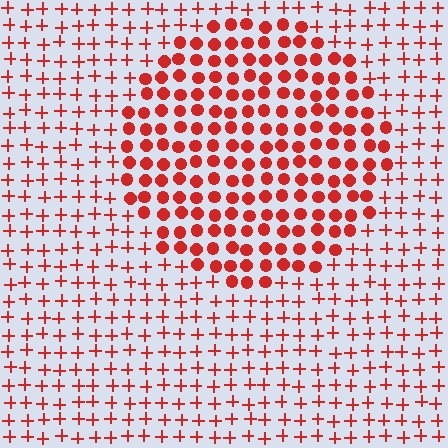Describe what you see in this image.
The image is filled with small red elements arranged in a uniform grid. A circle-shaped region contains circles, while the surrounding area contains plus signs. The boundary is defined purely by the change in element shape.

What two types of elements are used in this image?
The image uses circles inside the circle region and plus signs outside it.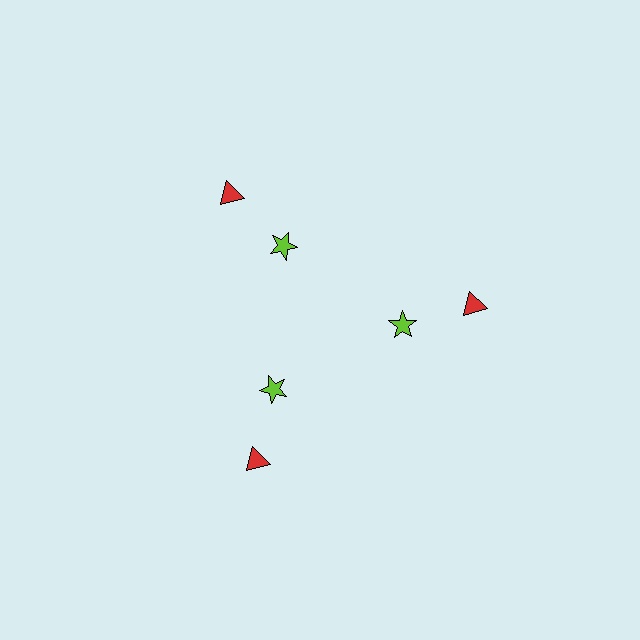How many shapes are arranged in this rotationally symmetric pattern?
There are 6 shapes, arranged in 3 groups of 2.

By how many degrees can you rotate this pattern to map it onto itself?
The pattern maps onto itself every 120 degrees of rotation.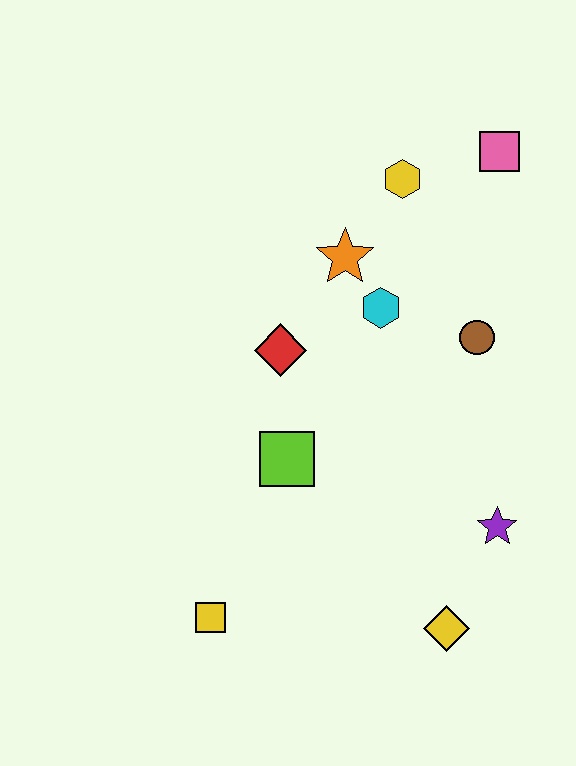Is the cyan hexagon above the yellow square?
Yes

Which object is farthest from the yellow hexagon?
The yellow square is farthest from the yellow hexagon.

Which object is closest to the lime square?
The red diamond is closest to the lime square.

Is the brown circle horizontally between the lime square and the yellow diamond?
No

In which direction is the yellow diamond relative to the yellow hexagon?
The yellow diamond is below the yellow hexagon.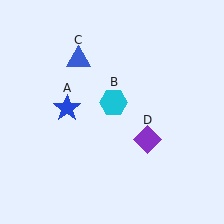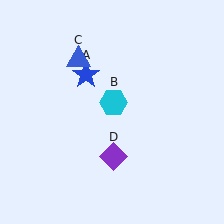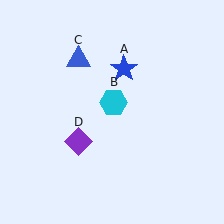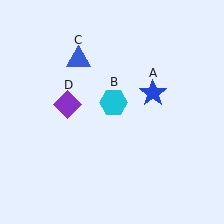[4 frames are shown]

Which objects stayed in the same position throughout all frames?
Cyan hexagon (object B) and blue triangle (object C) remained stationary.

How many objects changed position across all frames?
2 objects changed position: blue star (object A), purple diamond (object D).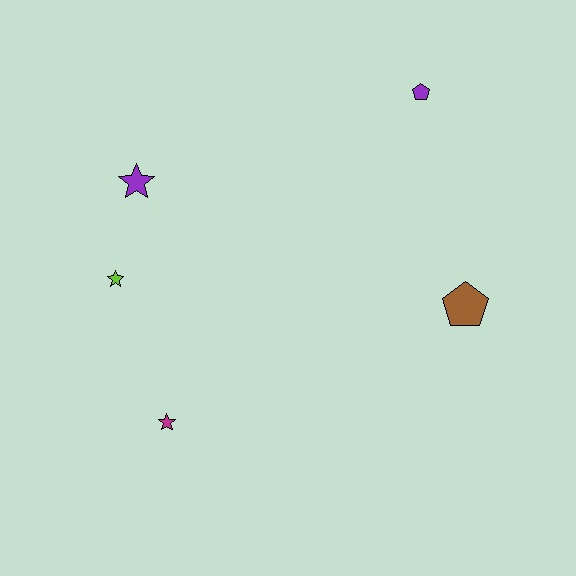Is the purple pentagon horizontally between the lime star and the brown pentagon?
Yes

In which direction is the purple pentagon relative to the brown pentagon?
The purple pentagon is above the brown pentagon.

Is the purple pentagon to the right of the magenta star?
Yes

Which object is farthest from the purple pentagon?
The magenta star is farthest from the purple pentagon.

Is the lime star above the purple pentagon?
No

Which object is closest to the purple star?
The lime star is closest to the purple star.